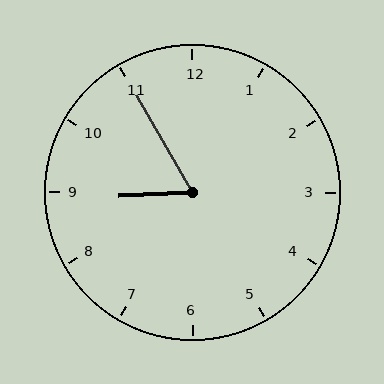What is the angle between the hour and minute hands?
Approximately 62 degrees.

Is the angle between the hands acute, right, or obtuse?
It is acute.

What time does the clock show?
8:55.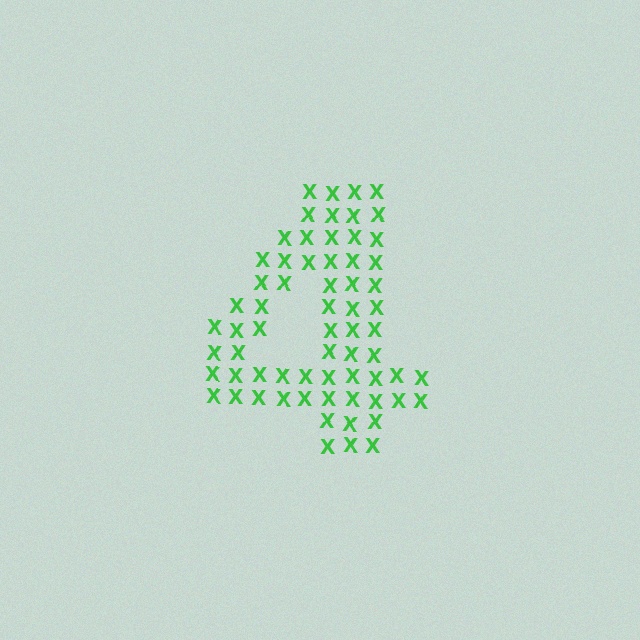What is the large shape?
The large shape is the digit 4.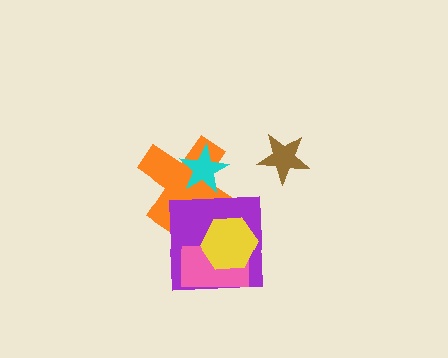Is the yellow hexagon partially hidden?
No, no other shape covers it.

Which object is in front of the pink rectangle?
The yellow hexagon is in front of the pink rectangle.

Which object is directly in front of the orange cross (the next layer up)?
The cyan star is directly in front of the orange cross.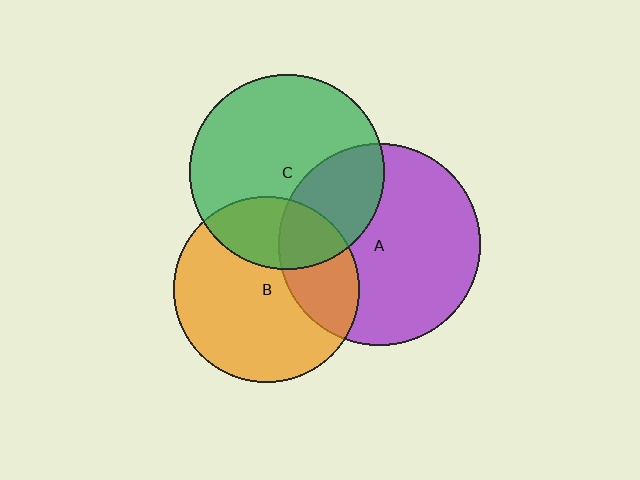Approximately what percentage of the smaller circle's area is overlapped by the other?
Approximately 30%.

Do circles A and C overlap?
Yes.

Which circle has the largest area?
Circle A (purple).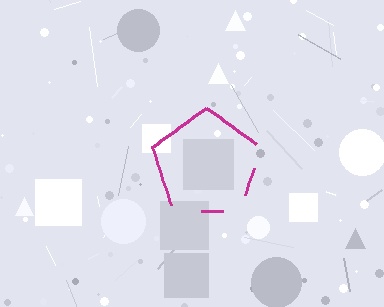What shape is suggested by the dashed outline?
The dashed outline suggests a pentagon.